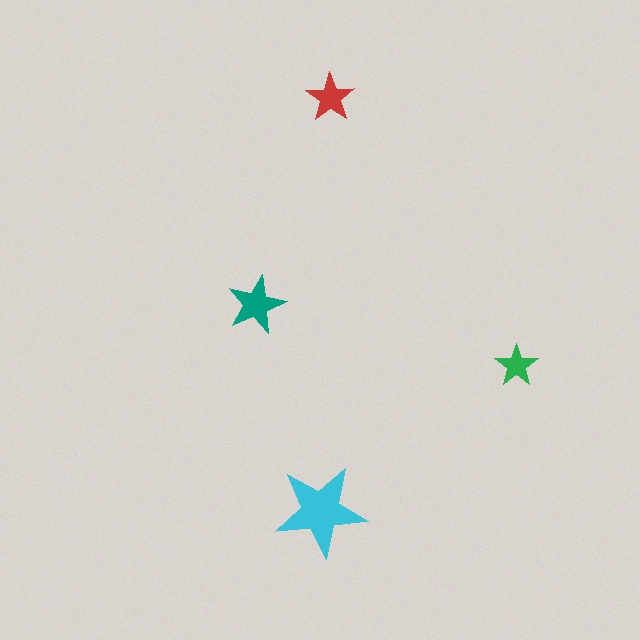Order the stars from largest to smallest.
the cyan one, the teal one, the red one, the green one.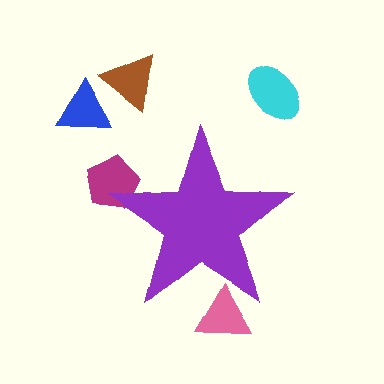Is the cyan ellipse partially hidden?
No, the cyan ellipse is fully visible.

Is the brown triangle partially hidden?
No, the brown triangle is fully visible.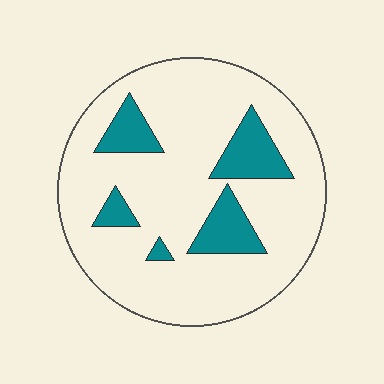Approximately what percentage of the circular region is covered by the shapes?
Approximately 15%.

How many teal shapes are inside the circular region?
5.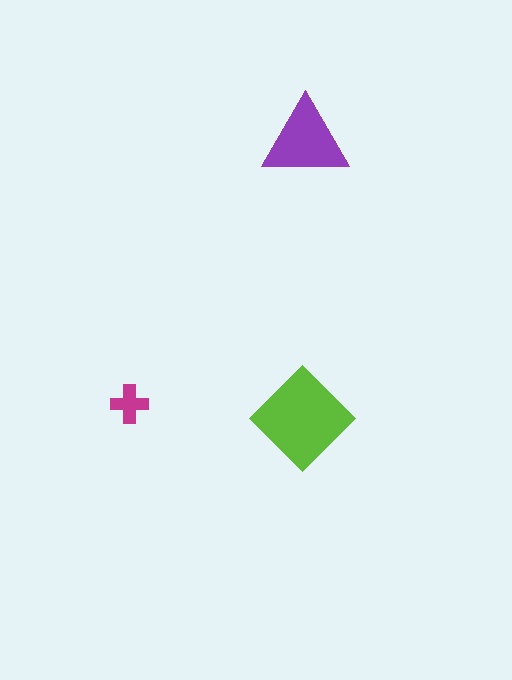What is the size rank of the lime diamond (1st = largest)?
1st.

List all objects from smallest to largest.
The magenta cross, the purple triangle, the lime diamond.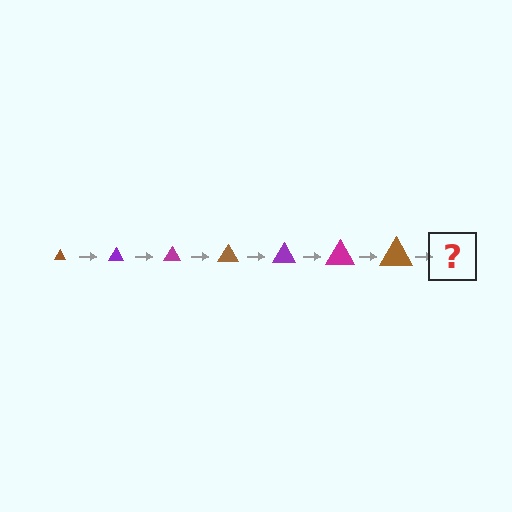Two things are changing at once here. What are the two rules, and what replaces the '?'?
The two rules are that the triangle grows larger each step and the color cycles through brown, purple, and magenta. The '?' should be a purple triangle, larger than the previous one.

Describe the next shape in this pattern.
It should be a purple triangle, larger than the previous one.